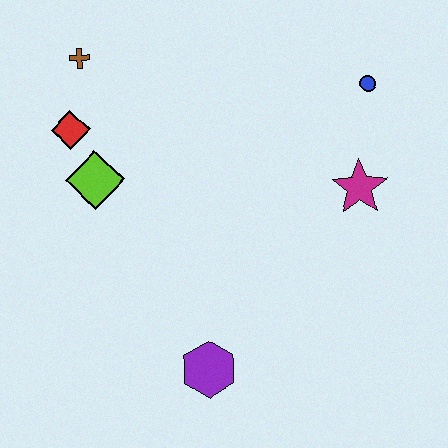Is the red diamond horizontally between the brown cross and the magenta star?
No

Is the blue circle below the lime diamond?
No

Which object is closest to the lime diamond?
The red diamond is closest to the lime diamond.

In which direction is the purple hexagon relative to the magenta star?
The purple hexagon is below the magenta star.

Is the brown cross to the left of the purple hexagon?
Yes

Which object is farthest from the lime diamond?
The blue circle is farthest from the lime diamond.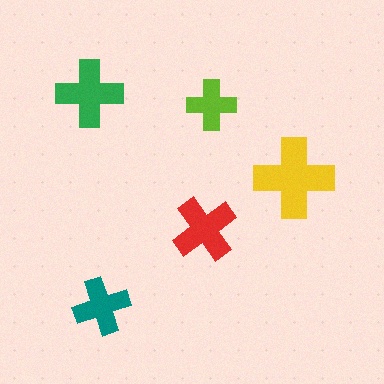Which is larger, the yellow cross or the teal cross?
The yellow one.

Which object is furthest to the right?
The yellow cross is rightmost.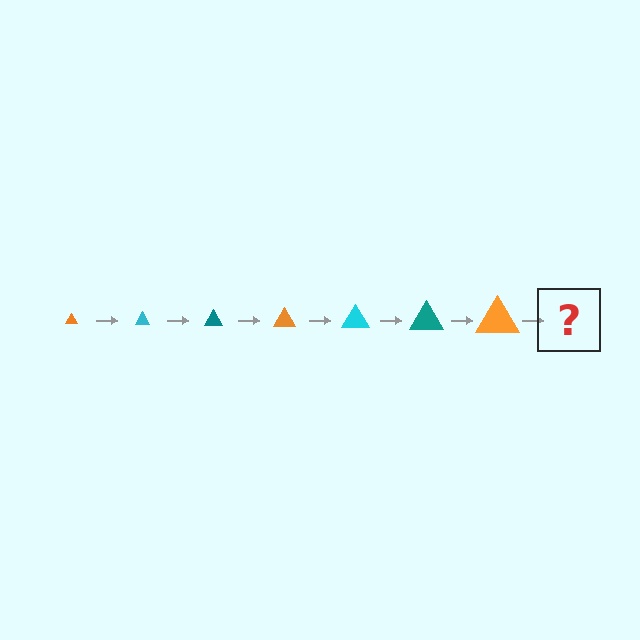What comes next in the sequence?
The next element should be a cyan triangle, larger than the previous one.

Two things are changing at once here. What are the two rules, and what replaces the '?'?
The two rules are that the triangle grows larger each step and the color cycles through orange, cyan, and teal. The '?' should be a cyan triangle, larger than the previous one.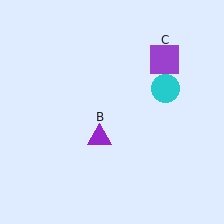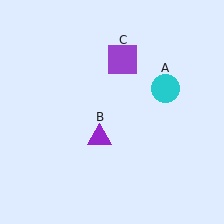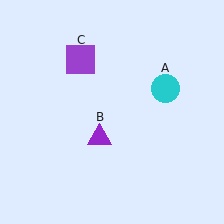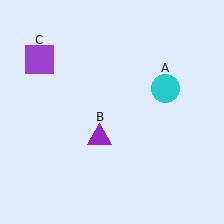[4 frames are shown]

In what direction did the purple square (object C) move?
The purple square (object C) moved left.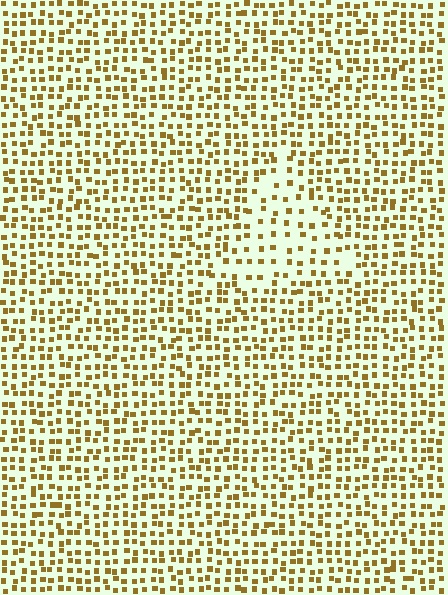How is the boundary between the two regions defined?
The boundary is defined by a change in element density (approximately 1.9x ratio). All elements are the same color, size, and shape.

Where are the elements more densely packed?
The elements are more densely packed outside the triangle boundary.